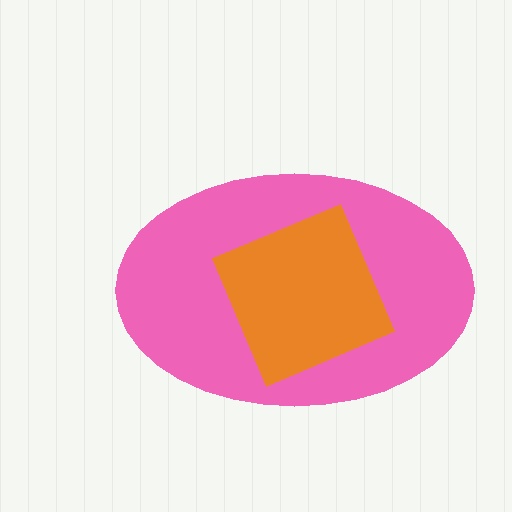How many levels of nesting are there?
2.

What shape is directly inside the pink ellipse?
The orange square.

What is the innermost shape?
The orange square.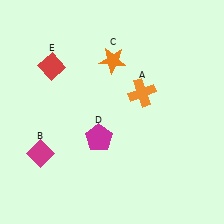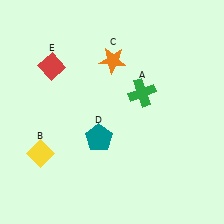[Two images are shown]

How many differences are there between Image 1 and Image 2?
There are 3 differences between the two images.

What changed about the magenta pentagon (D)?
In Image 1, D is magenta. In Image 2, it changed to teal.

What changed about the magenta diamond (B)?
In Image 1, B is magenta. In Image 2, it changed to yellow.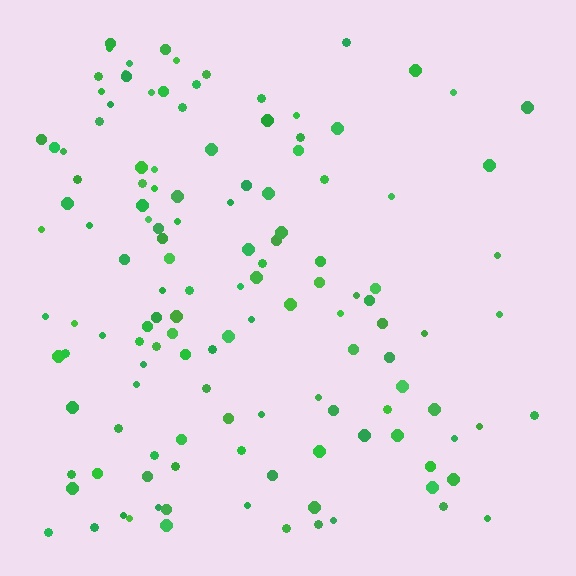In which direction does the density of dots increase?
From right to left, with the left side densest.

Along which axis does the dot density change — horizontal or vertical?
Horizontal.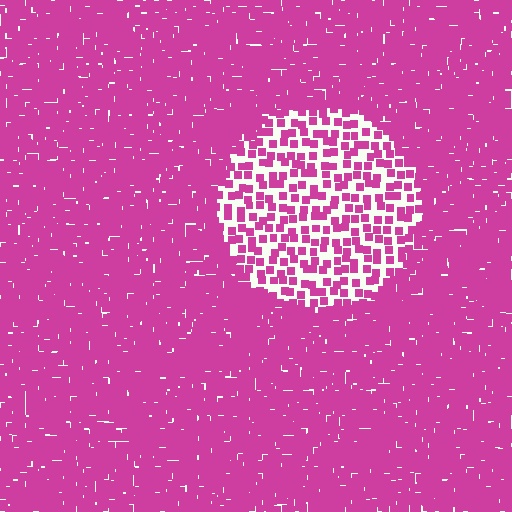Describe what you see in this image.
The image contains small magenta elements arranged at two different densities. A circle-shaped region is visible where the elements are less densely packed than the surrounding area.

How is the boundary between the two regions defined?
The boundary is defined by a change in element density (approximately 2.8x ratio). All elements are the same color, size, and shape.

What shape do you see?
I see a circle.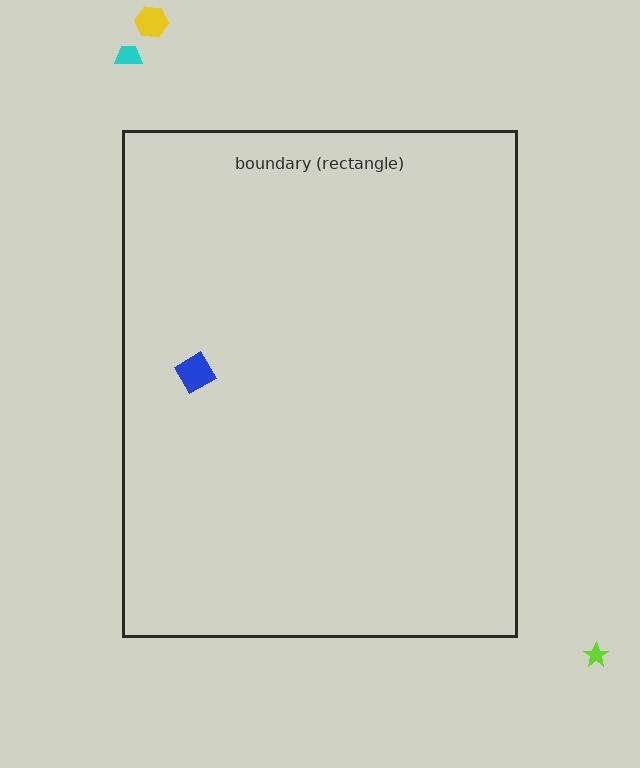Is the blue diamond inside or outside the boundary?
Inside.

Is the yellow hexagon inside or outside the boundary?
Outside.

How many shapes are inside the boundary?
1 inside, 3 outside.